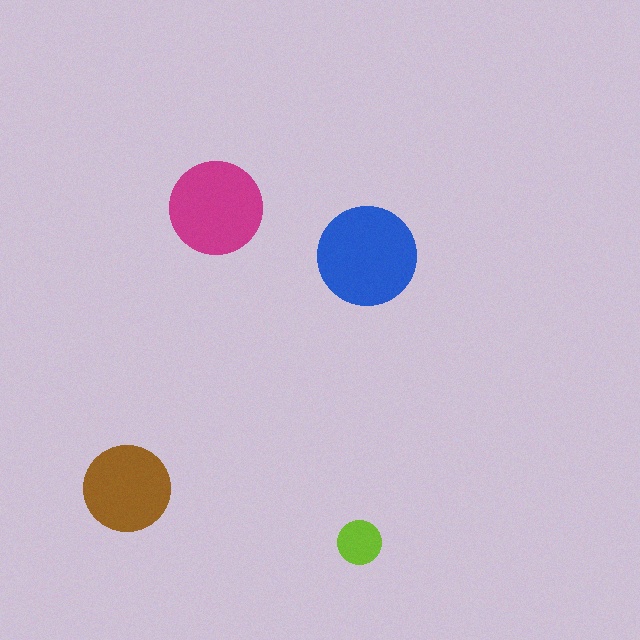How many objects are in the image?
There are 4 objects in the image.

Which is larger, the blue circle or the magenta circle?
The blue one.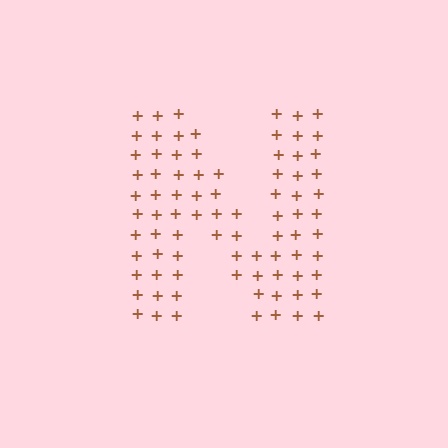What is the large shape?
The large shape is the letter N.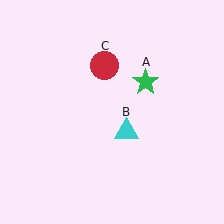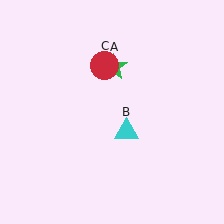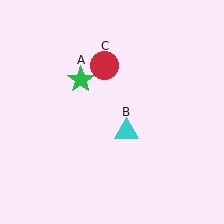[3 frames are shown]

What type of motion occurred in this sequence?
The green star (object A) rotated counterclockwise around the center of the scene.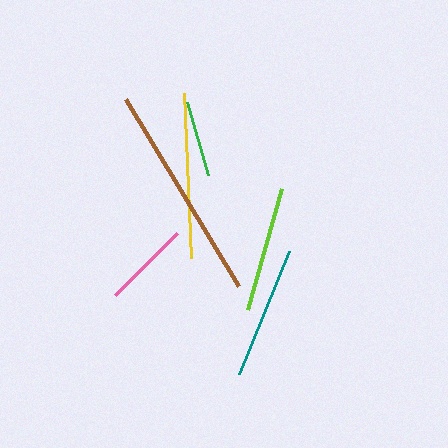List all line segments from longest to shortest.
From longest to shortest: brown, yellow, teal, lime, pink, green.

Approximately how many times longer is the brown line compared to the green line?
The brown line is approximately 2.9 times the length of the green line.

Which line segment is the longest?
The brown line is the longest at approximately 218 pixels.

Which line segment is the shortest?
The green line is the shortest at approximately 76 pixels.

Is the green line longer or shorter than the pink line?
The pink line is longer than the green line.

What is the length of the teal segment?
The teal segment is approximately 133 pixels long.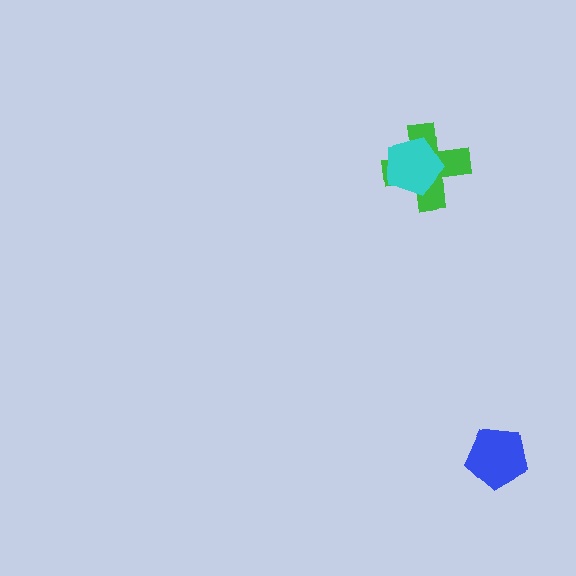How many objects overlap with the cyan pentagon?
1 object overlaps with the cyan pentagon.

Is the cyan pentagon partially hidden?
No, no other shape covers it.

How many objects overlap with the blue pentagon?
0 objects overlap with the blue pentagon.